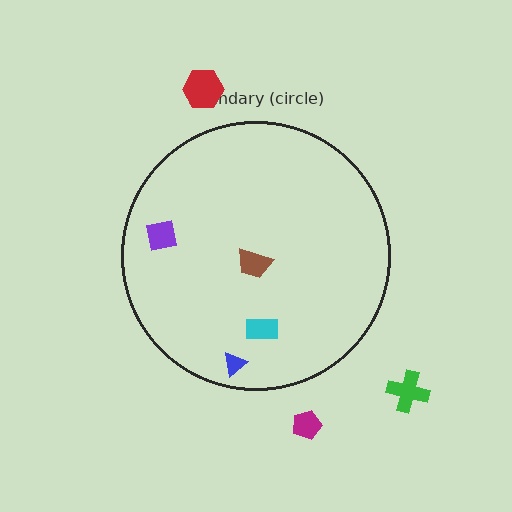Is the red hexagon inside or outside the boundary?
Outside.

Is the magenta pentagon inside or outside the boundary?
Outside.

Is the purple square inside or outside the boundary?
Inside.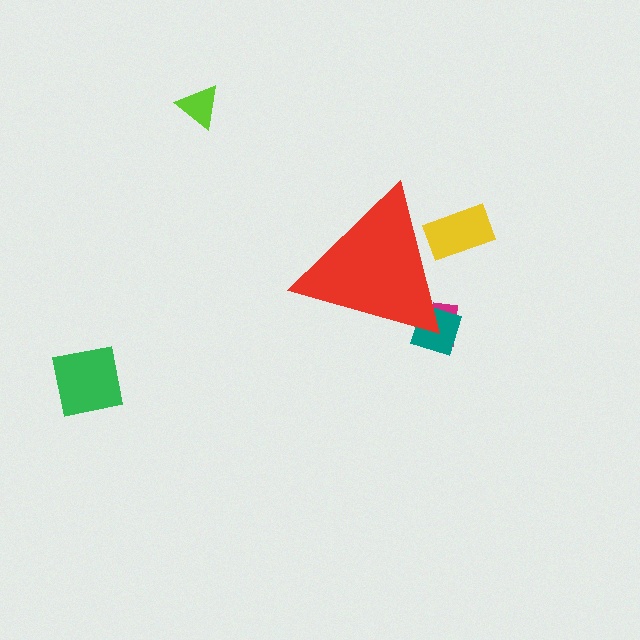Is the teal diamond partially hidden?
Yes, the teal diamond is partially hidden behind the red triangle.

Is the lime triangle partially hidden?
No, the lime triangle is fully visible.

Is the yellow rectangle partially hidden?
Yes, the yellow rectangle is partially hidden behind the red triangle.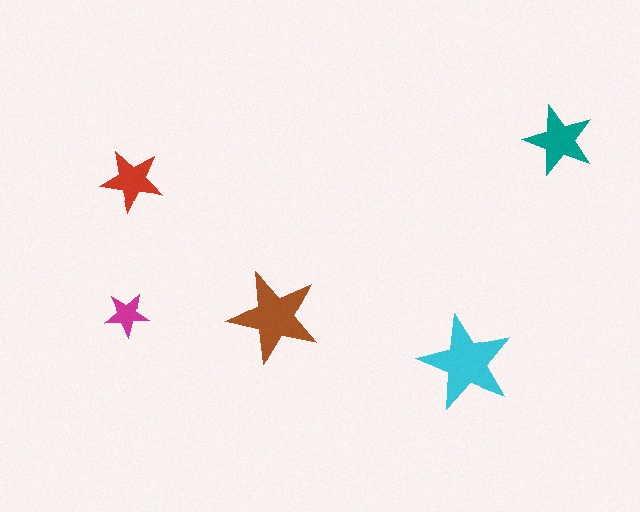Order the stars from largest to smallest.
the cyan one, the brown one, the teal one, the red one, the magenta one.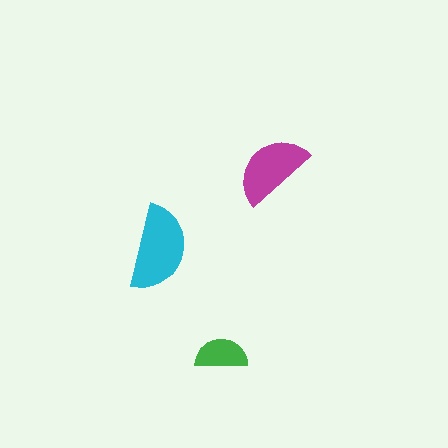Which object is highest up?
The magenta semicircle is topmost.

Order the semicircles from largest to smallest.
the cyan one, the magenta one, the green one.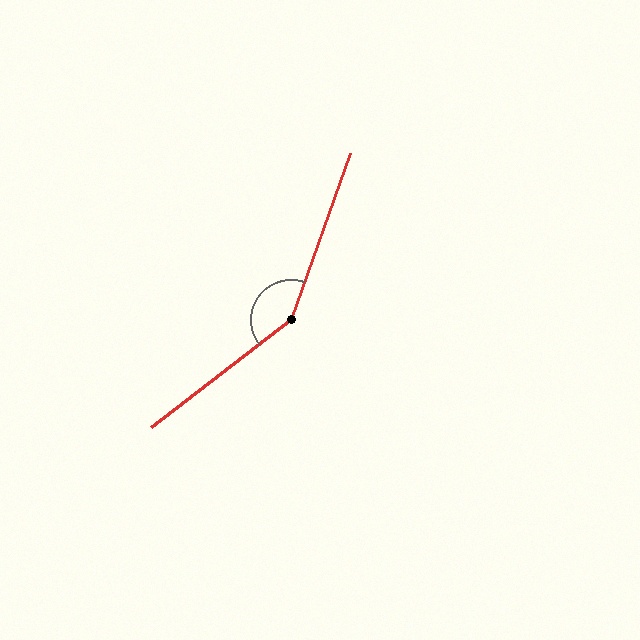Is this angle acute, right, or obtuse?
It is obtuse.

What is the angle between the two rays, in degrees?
Approximately 147 degrees.